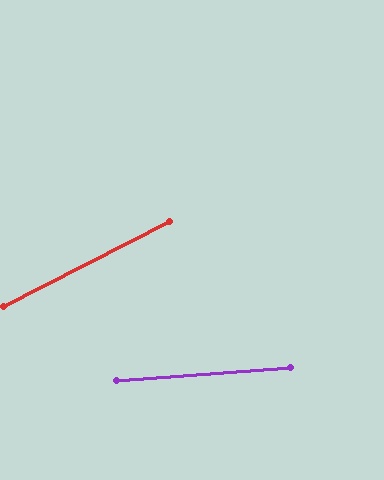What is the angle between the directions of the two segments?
Approximately 23 degrees.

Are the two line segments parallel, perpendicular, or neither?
Neither parallel nor perpendicular — they differ by about 23°.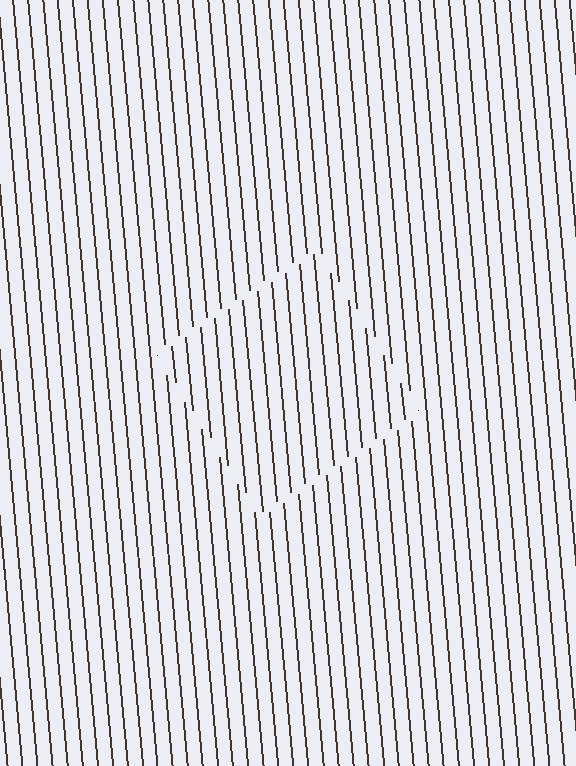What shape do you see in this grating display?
An illusory square. The interior of the shape contains the same grating, shifted by half a period — the contour is defined by the phase discontinuity where line-ends from the inner and outer gratings abut.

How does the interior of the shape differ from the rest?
The interior of the shape contains the same grating, shifted by half a period — the contour is defined by the phase discontinuity where line-ends from the inner and outer gratings abut.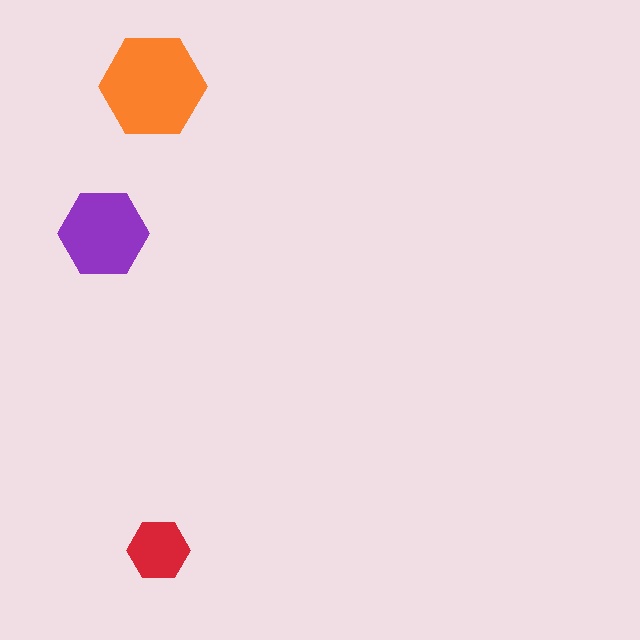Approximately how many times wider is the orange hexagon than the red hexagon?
About 1.5 times wider.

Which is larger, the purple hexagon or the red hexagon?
The purple one.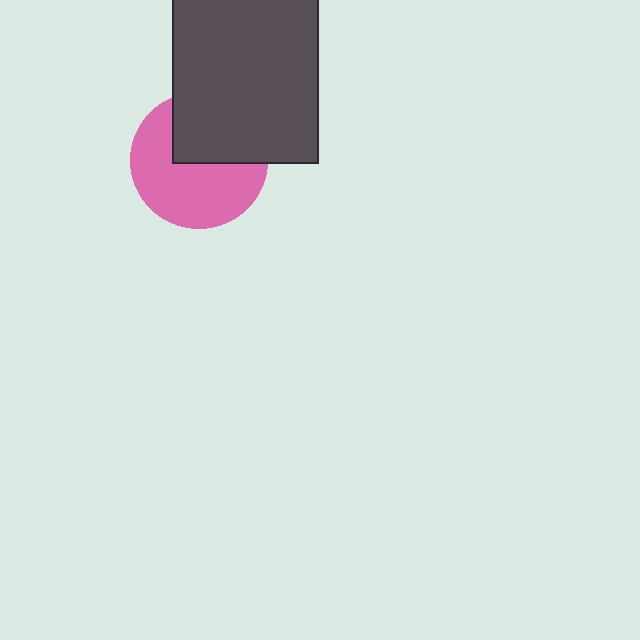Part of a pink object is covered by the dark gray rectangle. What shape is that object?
It is a circle.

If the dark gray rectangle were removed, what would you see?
You would see the complete pink circle.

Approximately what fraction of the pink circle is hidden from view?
Roughly 39% of the pink circle is hidden behind the dark gray rectangle.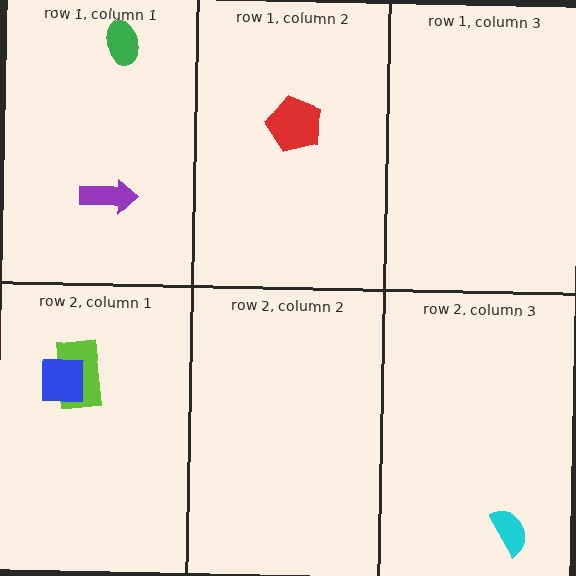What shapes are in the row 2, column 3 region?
The cyan semicircle.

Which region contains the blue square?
The row 2, column 1 region.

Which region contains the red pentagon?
The row 1, column 2 region.